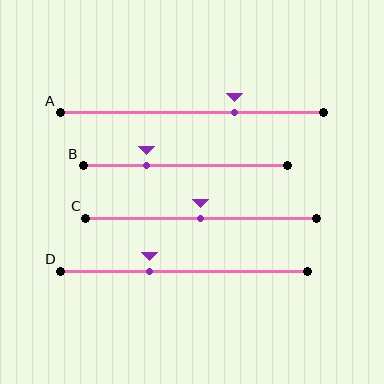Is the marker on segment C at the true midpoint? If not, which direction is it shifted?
Yes, the marker on segment C is at the true midpoint.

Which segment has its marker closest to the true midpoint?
Segment C has its marker closest to the true midpoint.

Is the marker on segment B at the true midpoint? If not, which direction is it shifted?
No, the marker on segment B is shifted to the left by about 19% of the segment length.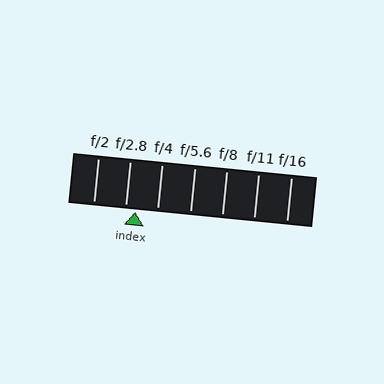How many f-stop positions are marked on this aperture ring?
There are 7 f-stop positions marked.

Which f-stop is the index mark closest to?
The index mark is closest to f/2.8.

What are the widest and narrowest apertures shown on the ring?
The widest aperture shown is f/2 and the narrowest is f/16.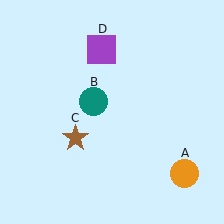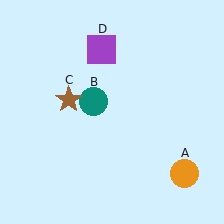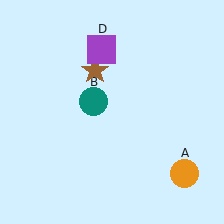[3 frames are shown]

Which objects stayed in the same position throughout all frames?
Orange circle (object A) and teal circle (object B) and purple square (object D) remained stationary.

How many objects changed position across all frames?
1 object changed position: brown star (object C).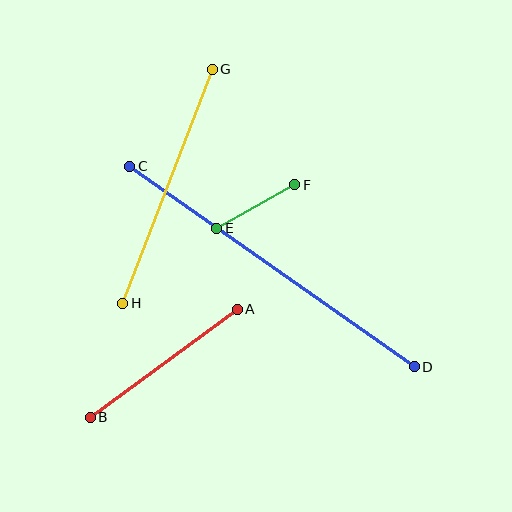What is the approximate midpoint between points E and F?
The midpoint is at approximately (256, 207) pixels.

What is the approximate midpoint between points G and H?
The midpoint is at approximately (168, 186) pixels.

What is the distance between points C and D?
The distance is approximately 348 pixels.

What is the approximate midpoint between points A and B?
The midpoint is at approximately (164, 363) pixels.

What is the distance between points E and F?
The distance is approximately 89 pixels.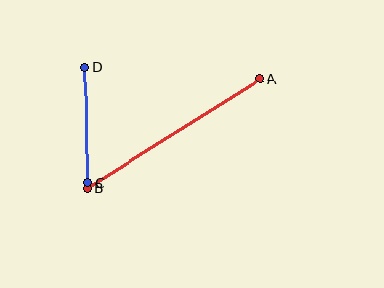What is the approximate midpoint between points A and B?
The midpoint is at approximately (174, 134) pixels.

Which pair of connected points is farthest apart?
Points A and B are farthest apart.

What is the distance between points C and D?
The distance is approximately 116 pixels.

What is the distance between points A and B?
The distance is approximately 204 pixels.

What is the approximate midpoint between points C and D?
The midpoint is at approximately (87, 125) pixels.